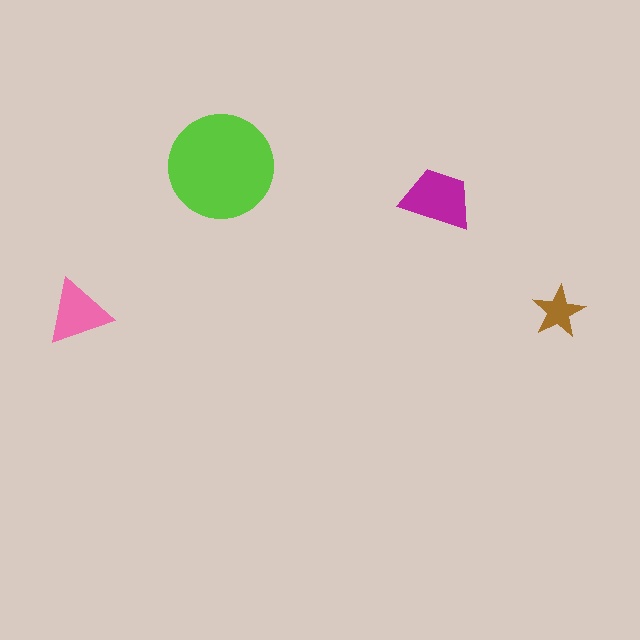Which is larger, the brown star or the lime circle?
The lime circle.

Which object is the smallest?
The brown star.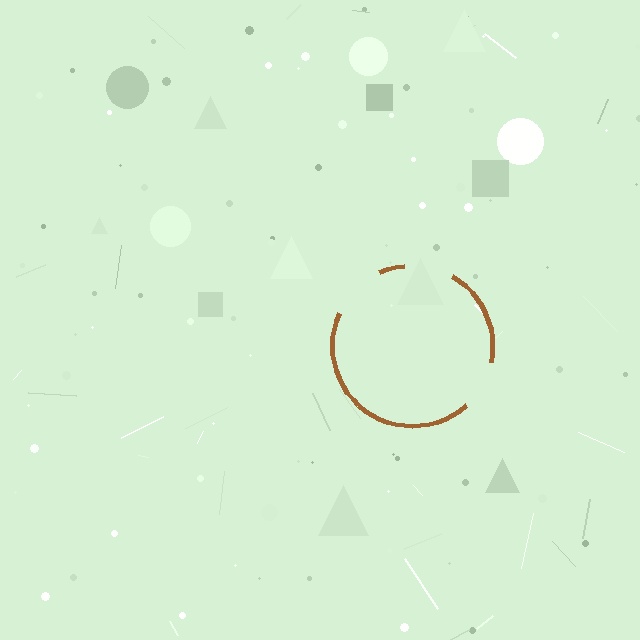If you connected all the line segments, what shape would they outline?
They would outline a circle.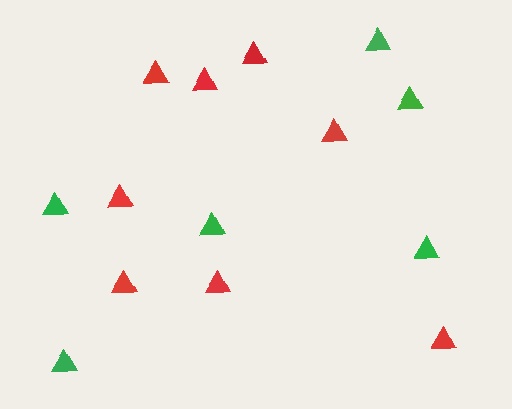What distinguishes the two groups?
There are 2 groups: one group of red triangles (8) and one group of green triangles (6).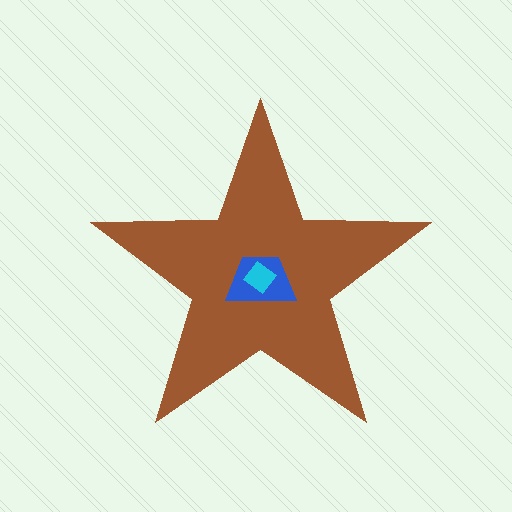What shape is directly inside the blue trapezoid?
The cyan diamond.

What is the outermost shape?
The brown star.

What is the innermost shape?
The cyan diamond.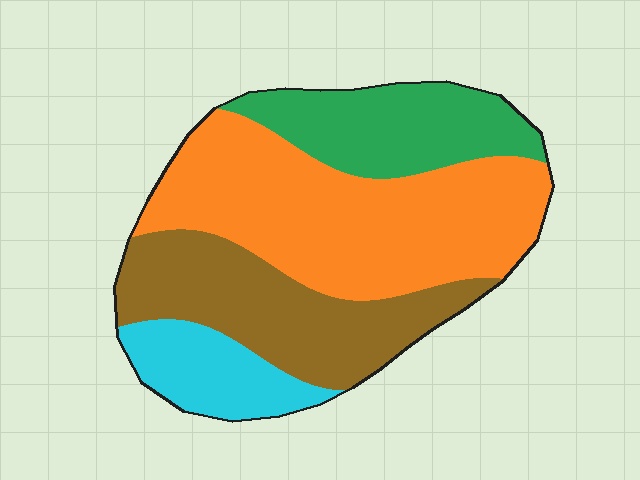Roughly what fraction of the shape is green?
Green covers around 20% of the shape.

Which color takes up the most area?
Orange, at roughly 40%.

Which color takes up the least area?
Cyan, at roughly 10%.